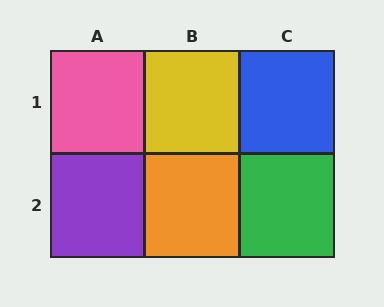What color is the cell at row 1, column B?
Yellow.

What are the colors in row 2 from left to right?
Purple, orange, green.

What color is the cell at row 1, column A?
Pink.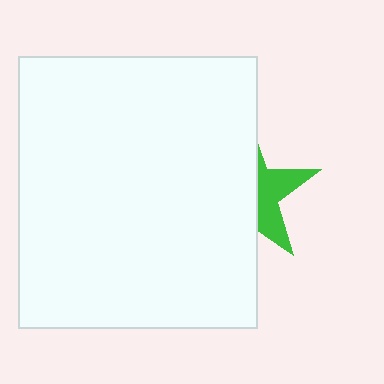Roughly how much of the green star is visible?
A small part of it is visible (roughly 37%).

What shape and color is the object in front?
The object in front is a white rectangle.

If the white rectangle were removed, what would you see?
You would see the complete green star.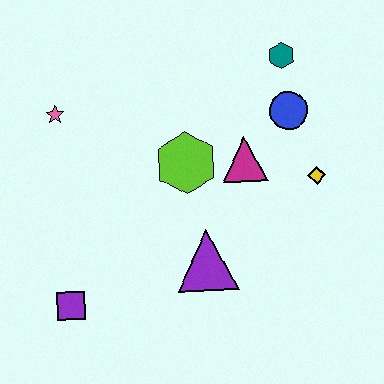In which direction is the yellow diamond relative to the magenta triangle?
The yellow diamond is to the right of the magenta triangle.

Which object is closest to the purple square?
The purple triangle is closest to the purple square.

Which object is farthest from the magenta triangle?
The purple square is farthest from the magenta triangle.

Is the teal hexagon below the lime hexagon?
No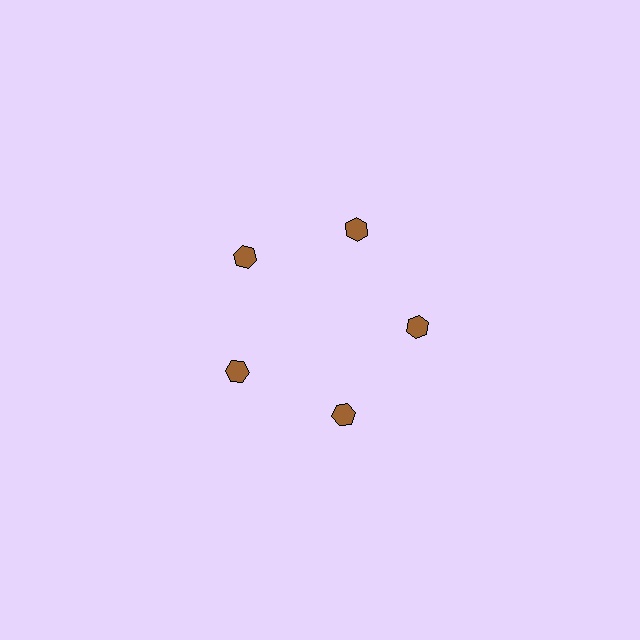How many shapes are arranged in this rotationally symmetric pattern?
There are 5 shapes, arranged in 5 groups of 1.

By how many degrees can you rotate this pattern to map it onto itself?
The pattern maps onto itself every 72 degrees of rotation.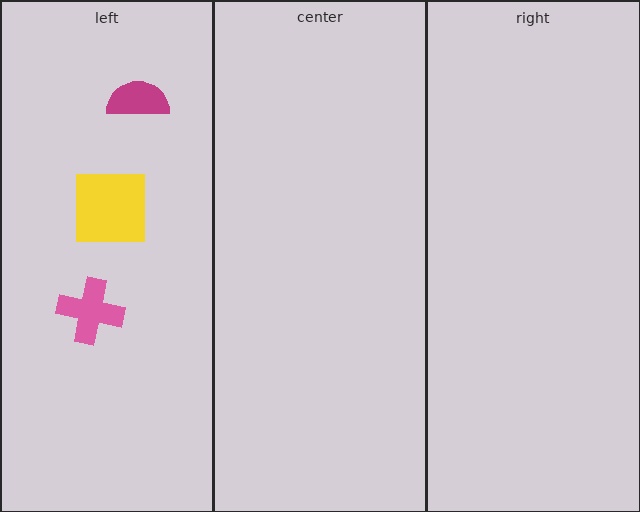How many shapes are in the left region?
3.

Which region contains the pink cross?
The left region.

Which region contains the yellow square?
The left region.